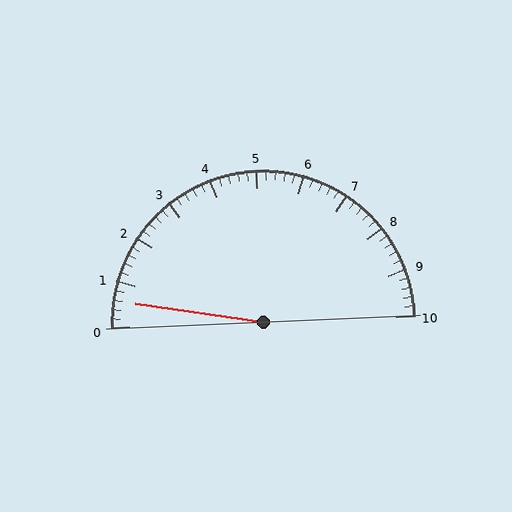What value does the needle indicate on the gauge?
The needle indicates approximately 0.6.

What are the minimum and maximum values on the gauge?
The gauge ranges from 0 to 10.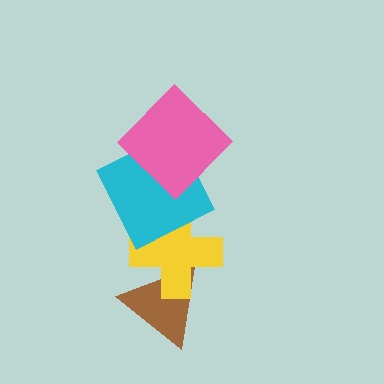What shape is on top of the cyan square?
The pink diamond is on top of the cyan square.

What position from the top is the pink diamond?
The pink diamond is 1st from the top.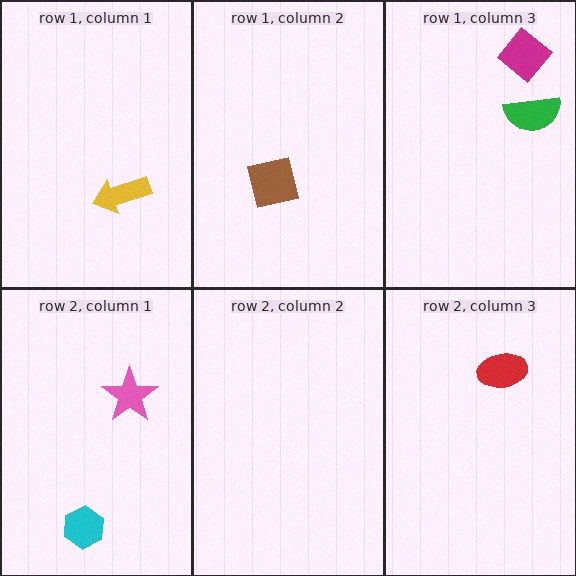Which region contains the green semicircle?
The row 1, column 3 region.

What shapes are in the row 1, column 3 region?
The magenta diamond, the green semicircle.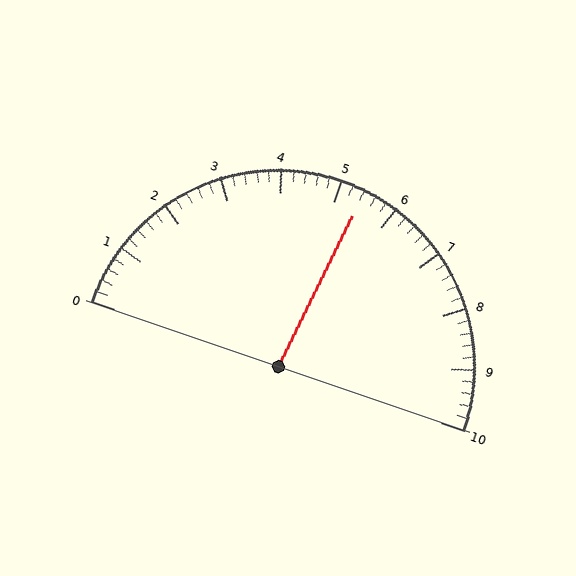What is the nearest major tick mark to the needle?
The nearest major tick mark is 5.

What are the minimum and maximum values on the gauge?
The gauge ranges from 0 to 10.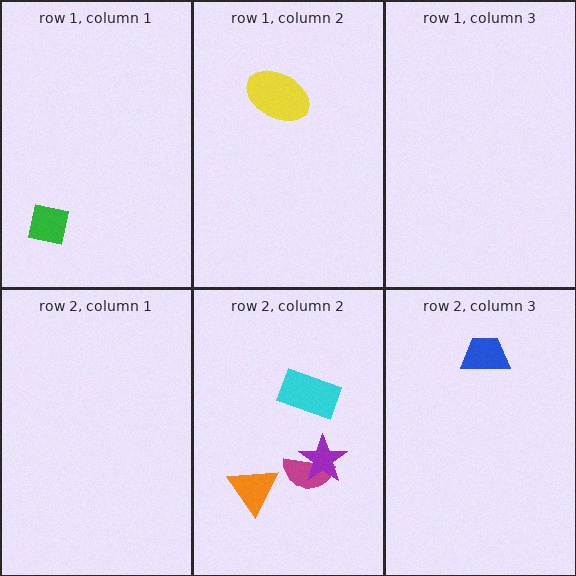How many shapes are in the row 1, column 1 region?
1.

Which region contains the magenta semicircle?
The row 2, column 2 region.